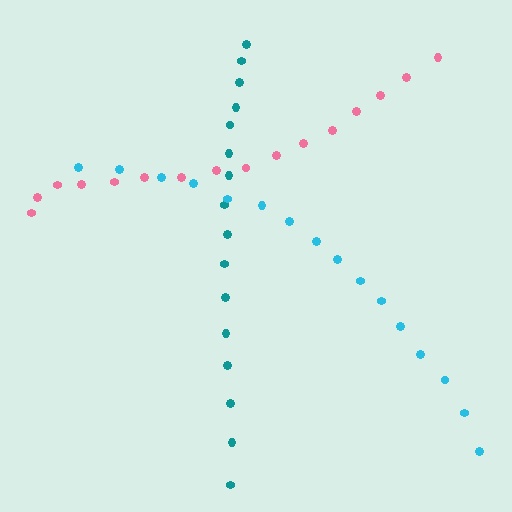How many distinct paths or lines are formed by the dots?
There are 3 distinct paths.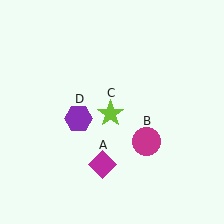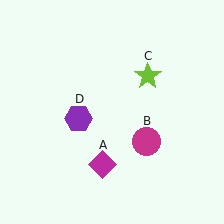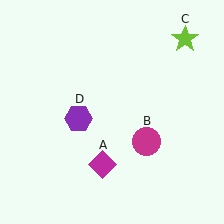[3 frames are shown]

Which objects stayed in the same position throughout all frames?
Magenta diamond (object A) and magenta circle (object B) and purple hexagon (object D) remained stationary.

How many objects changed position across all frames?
1 object changed position: lime star (object C).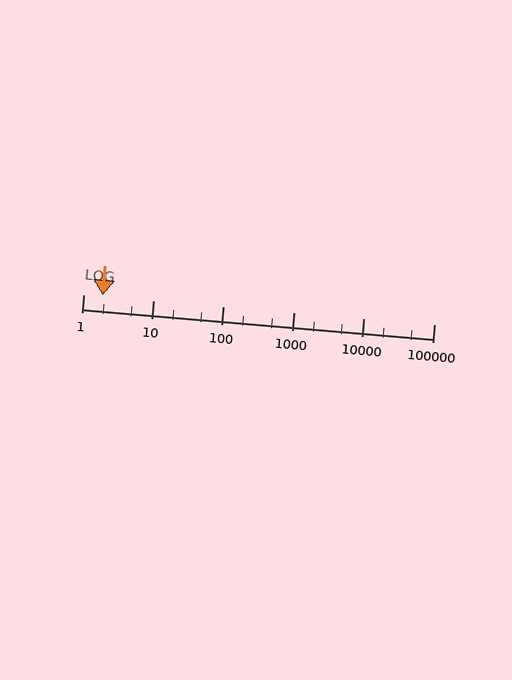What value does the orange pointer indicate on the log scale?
The pointer indicates approximately 1.9.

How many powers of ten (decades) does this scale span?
The scale spans 5 decades, from 1 to 100000.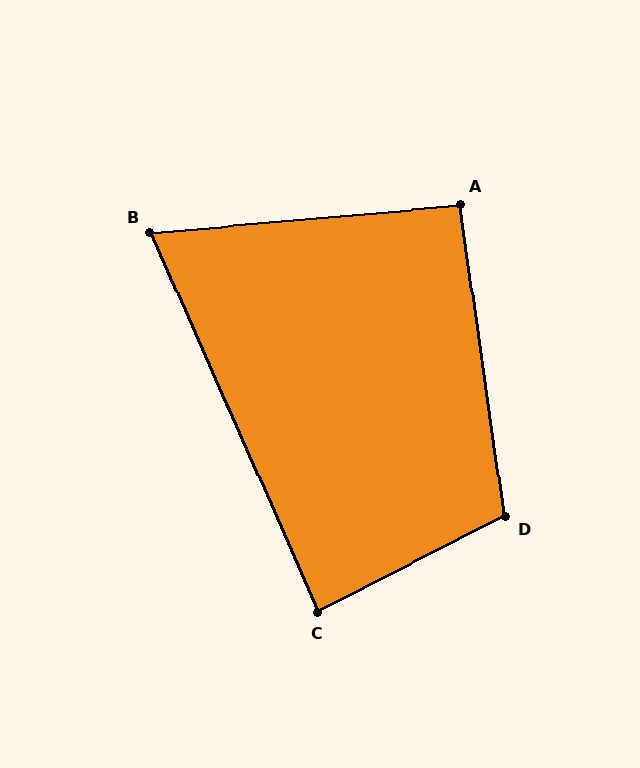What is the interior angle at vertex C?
Approximately 87 degrees (approximately right).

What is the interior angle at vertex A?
Approximately 93 degrees (approximately right).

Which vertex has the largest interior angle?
D, at approximately 109 degrees.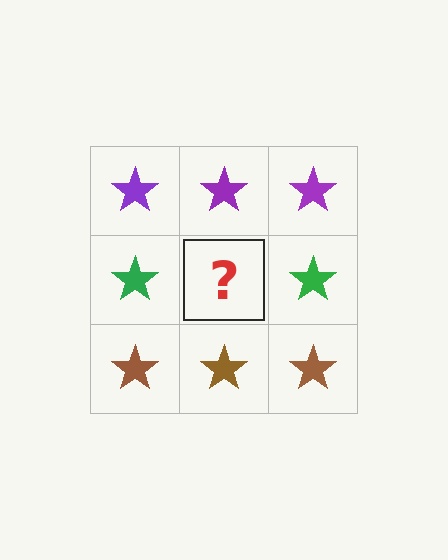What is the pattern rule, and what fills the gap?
The rule is that each row has a consistent color. The gap should be filled with a green star.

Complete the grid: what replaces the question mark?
The question mark should be replaced with a green star.